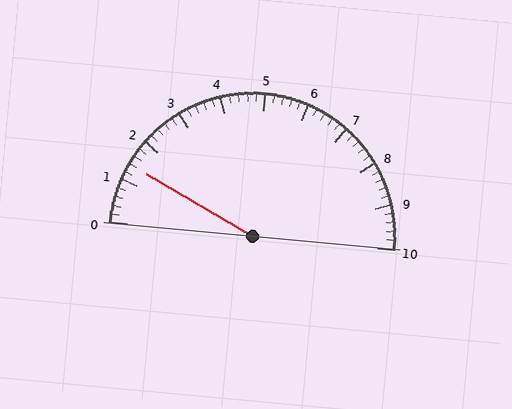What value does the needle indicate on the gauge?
The needle indicates approximately 1.4.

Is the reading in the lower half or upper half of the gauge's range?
The reading is in the lower half of the range (0 to 10).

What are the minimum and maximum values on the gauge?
The gauge ranges from 0 to 10.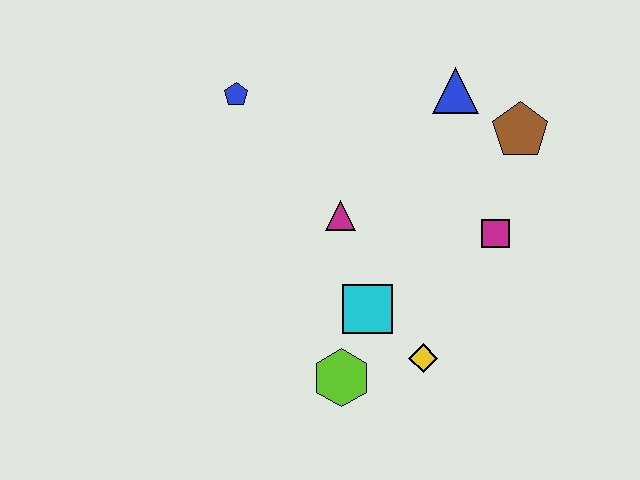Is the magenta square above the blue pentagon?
No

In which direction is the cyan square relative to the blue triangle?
The cyan square is below the blue triangle.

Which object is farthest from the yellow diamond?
The blue pentagon is farthest from the yellow diamond.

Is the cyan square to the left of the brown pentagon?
Yes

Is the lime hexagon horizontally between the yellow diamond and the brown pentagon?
No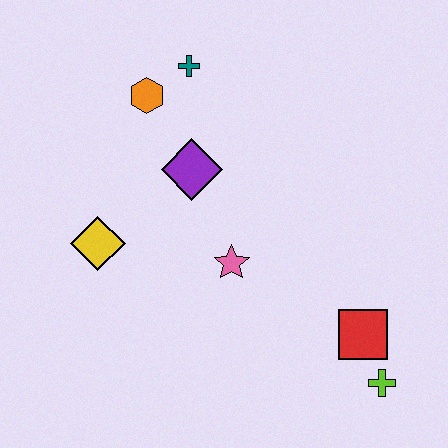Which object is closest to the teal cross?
The orange hexagon is closest to the teal cross.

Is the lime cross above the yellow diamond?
No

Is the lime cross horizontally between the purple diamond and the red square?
No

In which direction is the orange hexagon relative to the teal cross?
The orange hexagon is to the left of the teal cross.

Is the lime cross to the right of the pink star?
Yes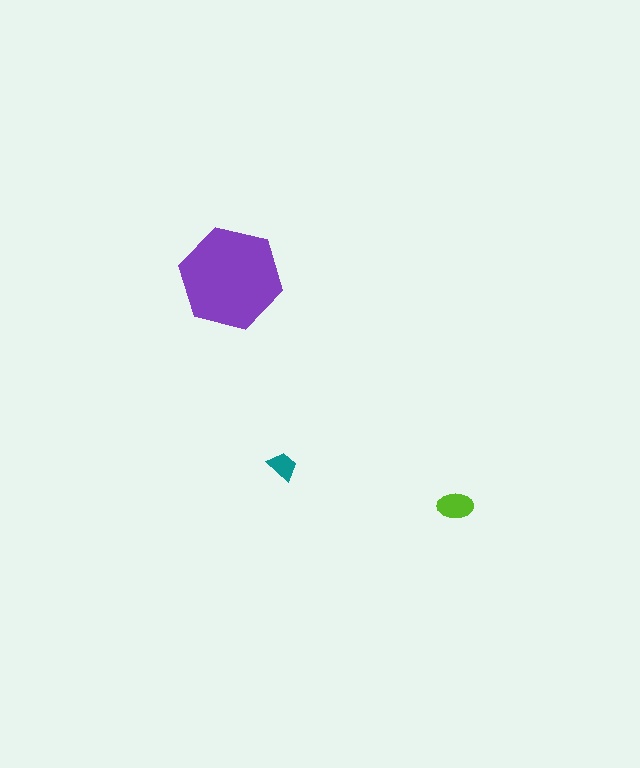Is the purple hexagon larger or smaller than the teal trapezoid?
Larger.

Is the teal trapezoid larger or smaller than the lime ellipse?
Smaller.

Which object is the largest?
The purple hexagon.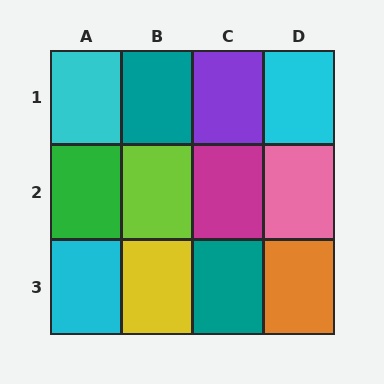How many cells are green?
1 cell is green.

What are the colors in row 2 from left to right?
Green, lime, magenta, pink.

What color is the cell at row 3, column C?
Teal.